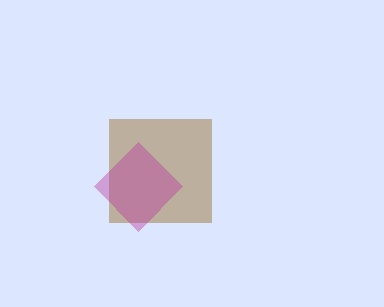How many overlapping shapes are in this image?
There are 2 overlapping shapes in the image.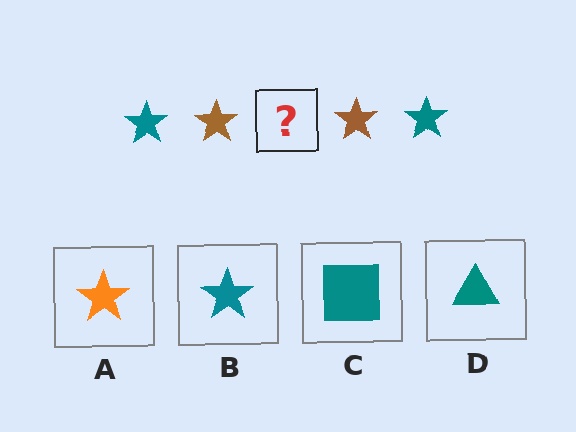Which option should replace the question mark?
Option B.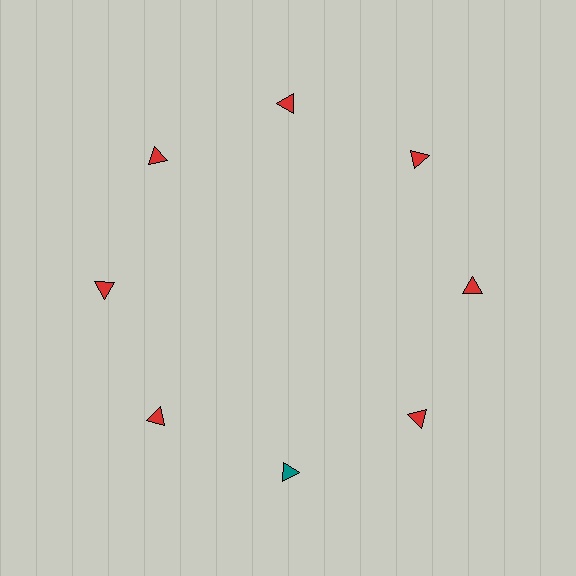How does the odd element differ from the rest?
It has a different color: teal instead of red.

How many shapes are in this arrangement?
There are 8 shapes arranged in a ring pattern.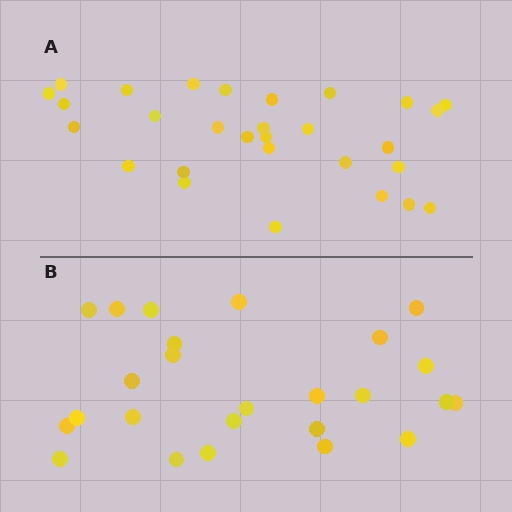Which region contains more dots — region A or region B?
Region A (the top region) has more dots.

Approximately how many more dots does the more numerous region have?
Region A has about 4 more dots than region B.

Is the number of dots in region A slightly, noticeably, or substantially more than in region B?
Region A has only slightly more — the two regions are fairly close. The ratio is roughly 1.2 to 1.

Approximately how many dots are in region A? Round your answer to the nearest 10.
About 30 dots. (The exact count is 29, which rounds to 30.)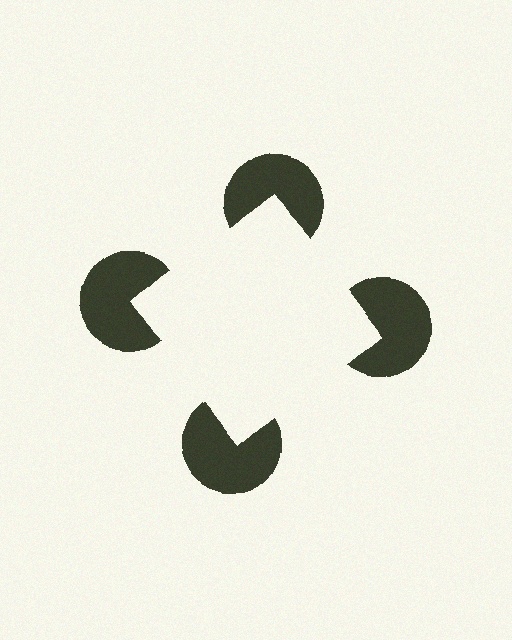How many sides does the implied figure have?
4 sides.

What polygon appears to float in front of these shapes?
An illusory square — its edges are inferred from the aligned wedge cuts in the pac-man discs, not physically drawn.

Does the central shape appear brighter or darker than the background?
It typically appears slightly brighter than the background, even though no actual brightness change is drawn.